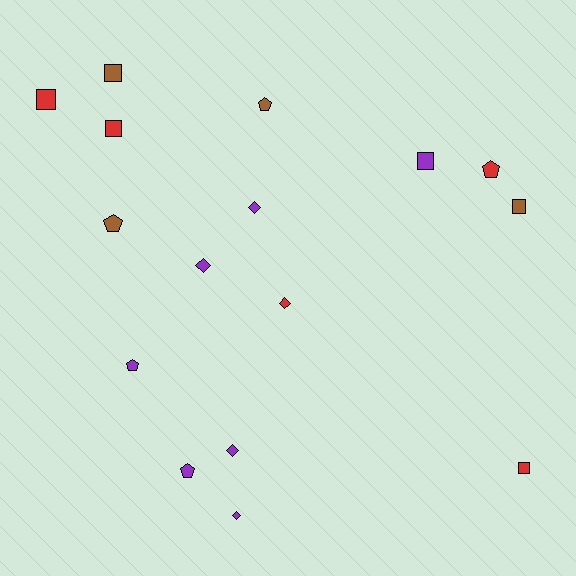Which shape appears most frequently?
Square, with 6 objects.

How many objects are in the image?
There are 16 objects.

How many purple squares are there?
There is 1 purple square.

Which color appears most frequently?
Purple, with 7 objects.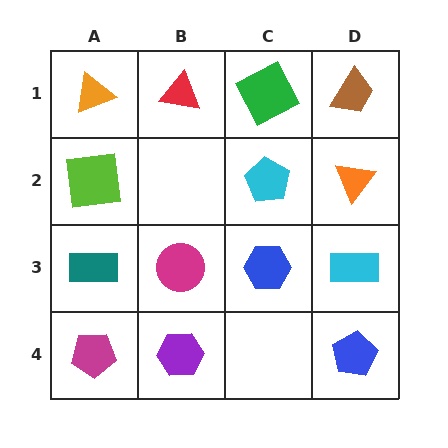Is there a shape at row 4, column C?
No, that cell is empty.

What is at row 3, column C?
A blue hexagon.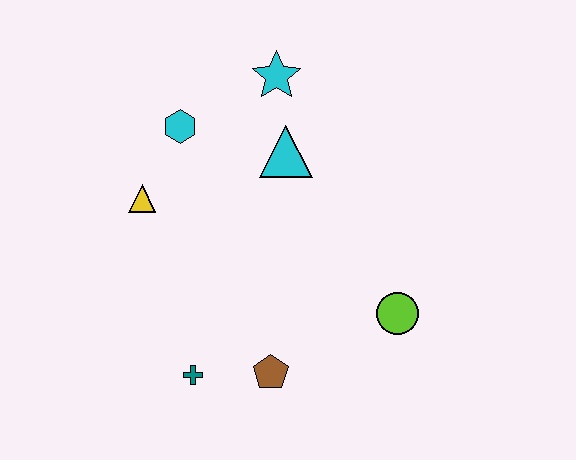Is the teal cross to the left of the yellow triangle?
No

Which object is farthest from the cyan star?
The teal cross is farthest from the cyan star.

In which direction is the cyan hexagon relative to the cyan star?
The cyan hexagon is to the left of the cyan star.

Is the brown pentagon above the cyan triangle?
No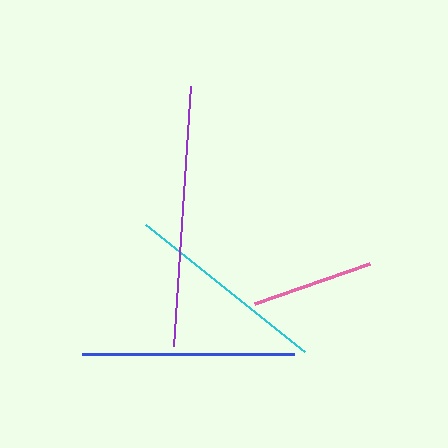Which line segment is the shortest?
The pink line is the shortest at approximately 122 pixels.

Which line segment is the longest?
The purple line is the longest at approximately 260 pixels.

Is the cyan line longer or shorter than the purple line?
The purple line is longer than the cyan line.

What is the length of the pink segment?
The pink segment is approximately 122 pixels long.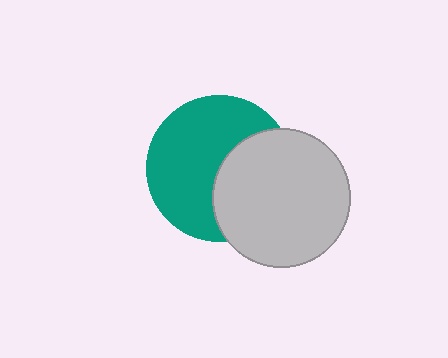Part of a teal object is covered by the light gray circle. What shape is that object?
It is a circle.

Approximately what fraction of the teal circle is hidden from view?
Roughly 39% of the teal circle is hidden behind the light gray circle.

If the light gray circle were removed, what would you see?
You would see the complete teal circle.